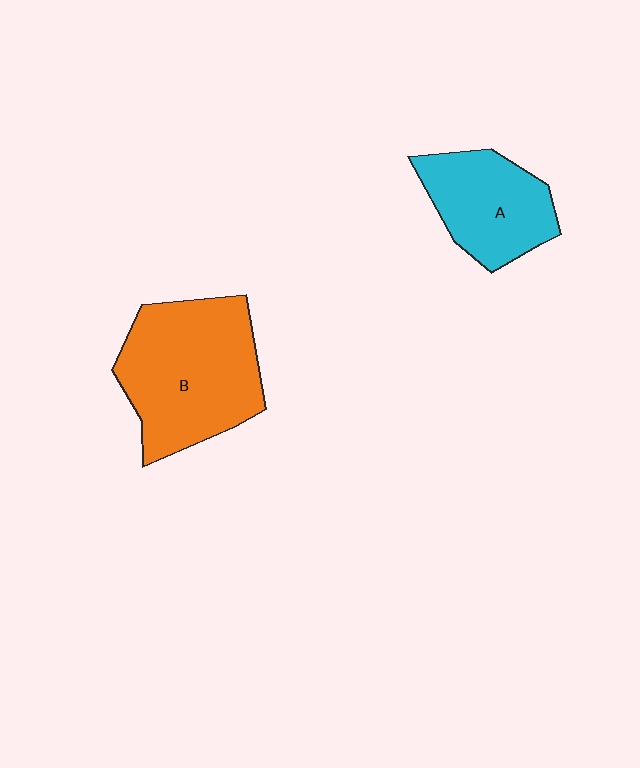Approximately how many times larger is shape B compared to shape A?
Approximately 1.6 times.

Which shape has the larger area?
Shape B (orange).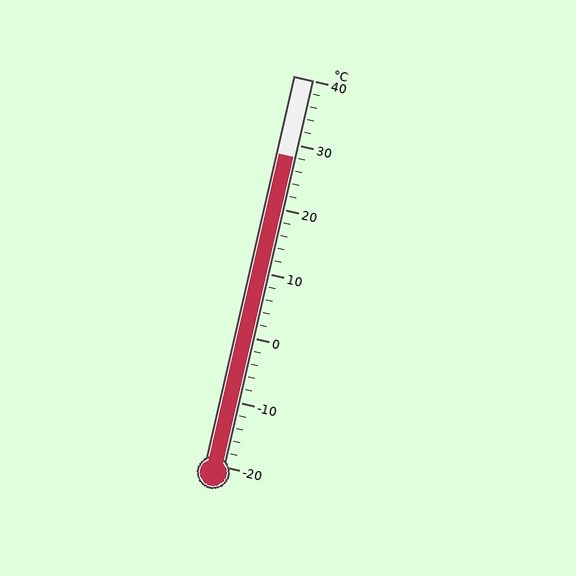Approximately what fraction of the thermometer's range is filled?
The thermometer is filled to approximately 80% of its range.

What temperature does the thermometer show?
The thermometer shows approximately 28°C.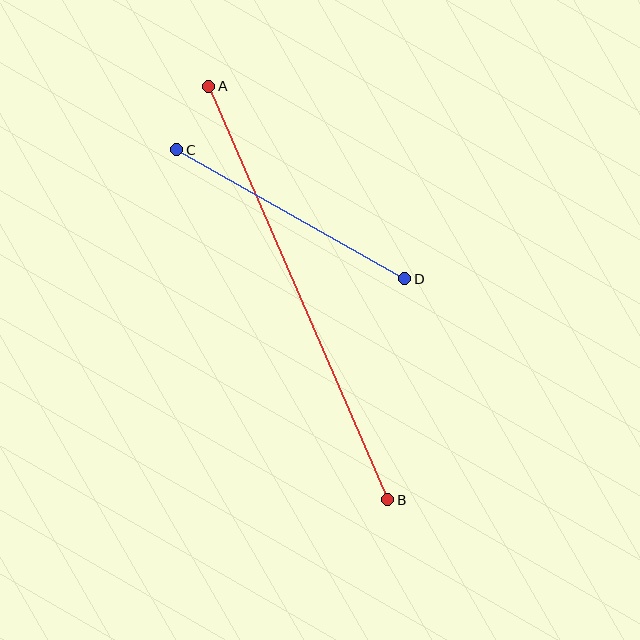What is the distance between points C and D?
The distance is approximately 262 pixels.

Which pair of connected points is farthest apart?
Points A and B are farthest apart.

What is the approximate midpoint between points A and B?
The midpoint is at approximately (298, 293) pixels.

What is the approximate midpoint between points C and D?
The midpoint is at approximately (291, 214) pixels.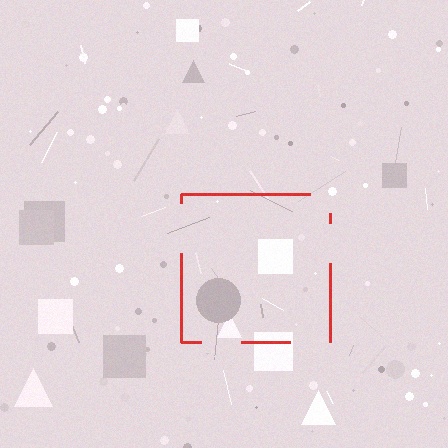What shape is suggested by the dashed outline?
The dashed outline suggests a square.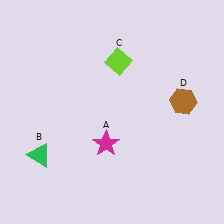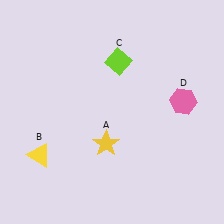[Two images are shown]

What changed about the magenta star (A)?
In Image 1, A is magenta. In Image 2, it changed to yellow.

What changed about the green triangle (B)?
In Image 1, B is green. In Image 2, it changed to yellow.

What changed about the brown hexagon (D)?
In Image 1, D is brown. In Image 2, it changed to pink.